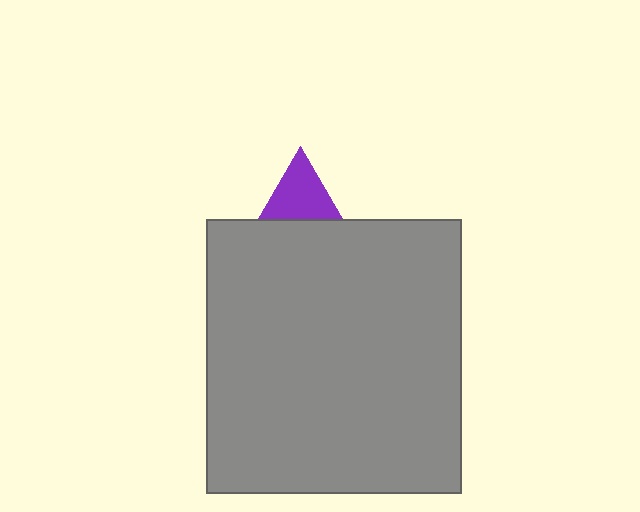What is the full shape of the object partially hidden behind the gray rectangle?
The partially hidden object is a purple triangle.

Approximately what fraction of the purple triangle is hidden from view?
Roughly 62% of the purple triangle is hidden behind the gray rectangle.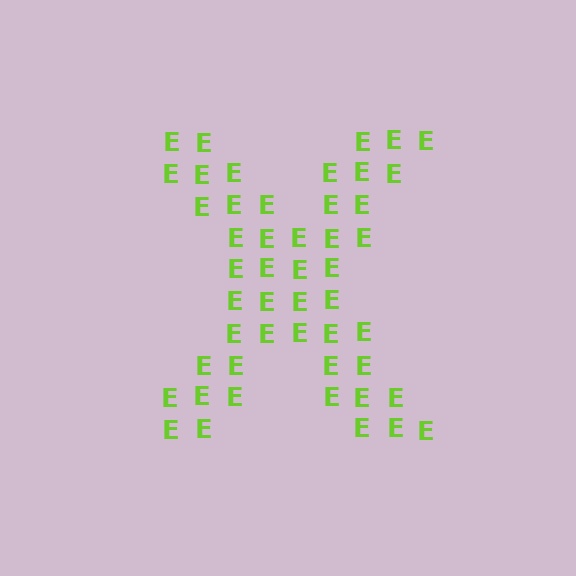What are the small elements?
The small elements are letter E's.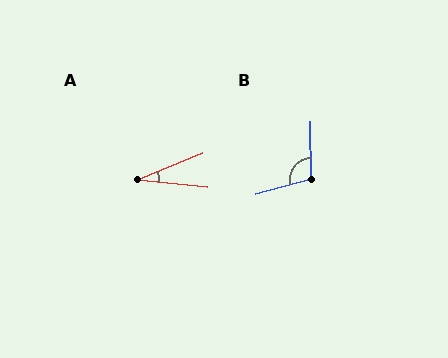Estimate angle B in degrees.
Approximately 105 degrees.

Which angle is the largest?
B, at approximately 105 degrees.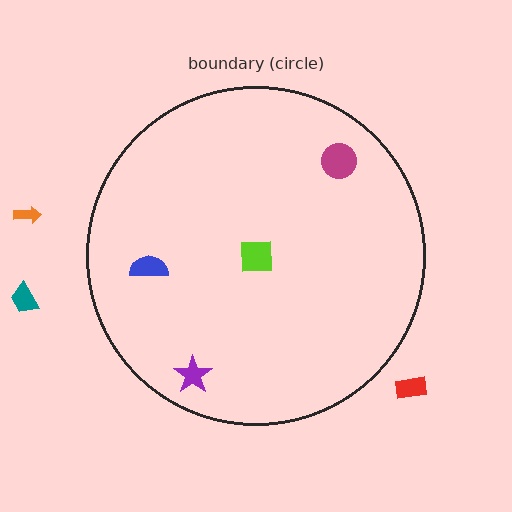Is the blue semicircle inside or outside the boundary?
Inside.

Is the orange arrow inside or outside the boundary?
Outside.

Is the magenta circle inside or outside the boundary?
Inside.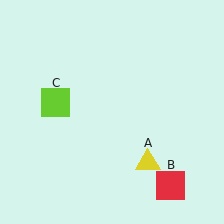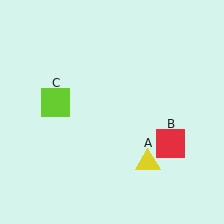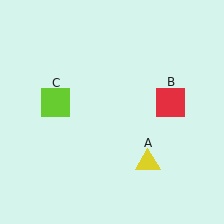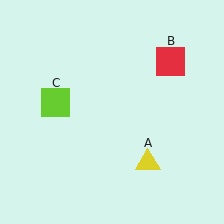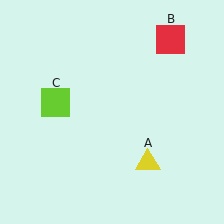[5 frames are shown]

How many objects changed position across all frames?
1 object changed position: red square (object B).